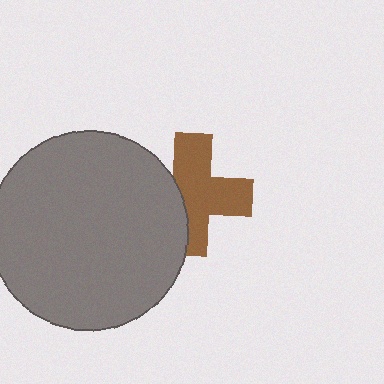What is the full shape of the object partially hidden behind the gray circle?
The partially hidden object is a brown cross.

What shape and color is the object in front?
The object in front is a gray circle.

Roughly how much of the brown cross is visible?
About half of it is visible (roughly 65%).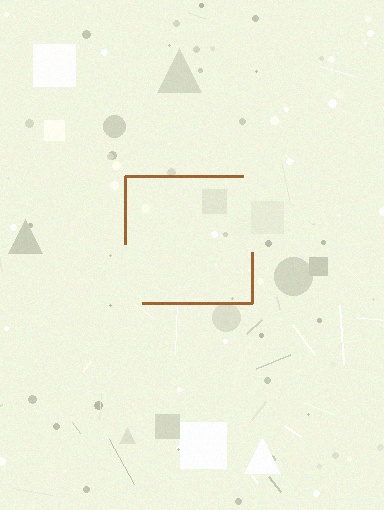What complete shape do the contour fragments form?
The contour fragments form a square.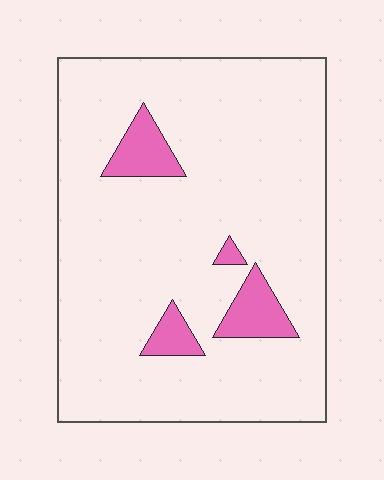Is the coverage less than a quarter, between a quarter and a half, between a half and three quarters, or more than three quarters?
Less than a quarter.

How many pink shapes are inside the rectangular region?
4.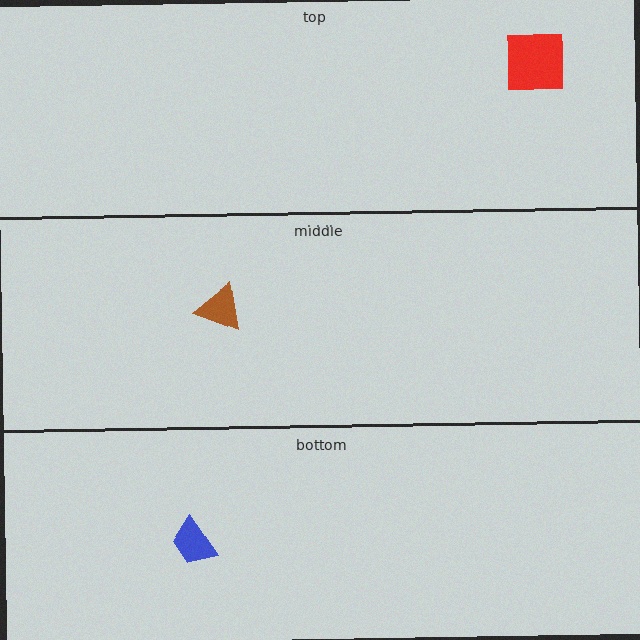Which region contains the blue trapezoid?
The bottom region.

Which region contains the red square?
The top region.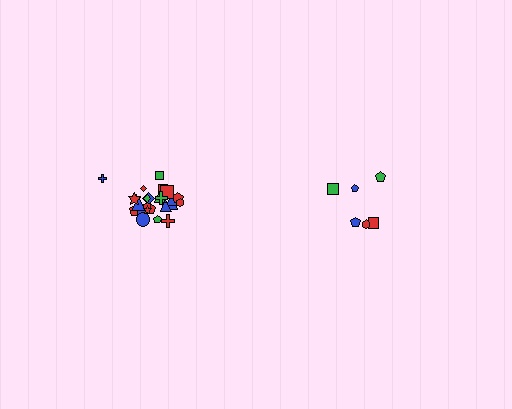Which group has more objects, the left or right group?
The left group.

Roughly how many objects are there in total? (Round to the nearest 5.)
Roughly 30 objects in total.